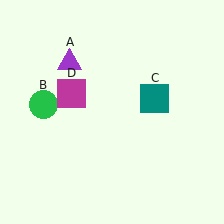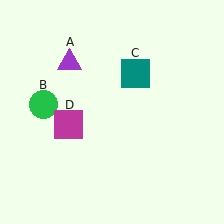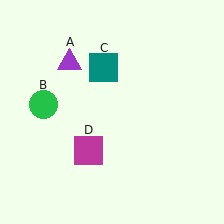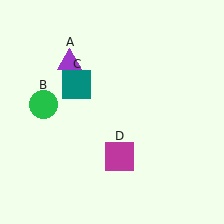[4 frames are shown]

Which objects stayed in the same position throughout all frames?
Purple triangle (object A) and green circle (object B) remained stationary.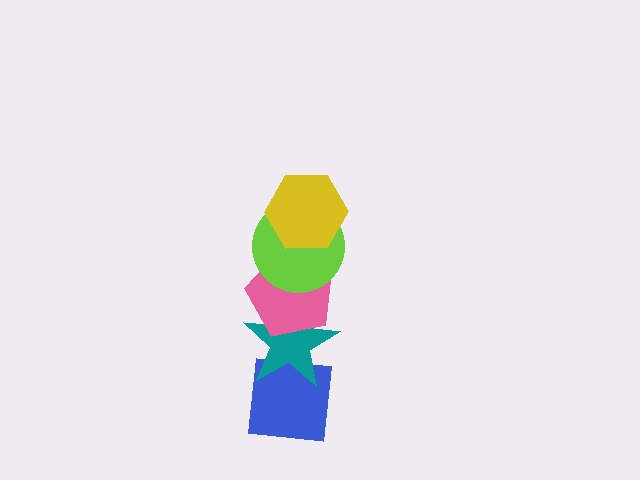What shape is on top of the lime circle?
The yellow hexagon is on top of the lime circle.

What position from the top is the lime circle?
The lime circle is 2nd from the top.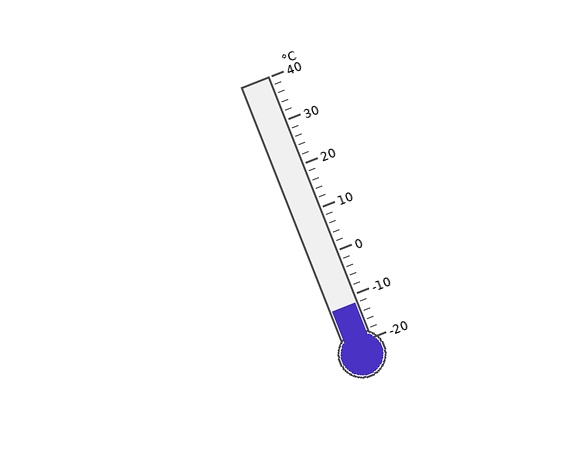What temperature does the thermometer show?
The thermometer shows approximately -12°C.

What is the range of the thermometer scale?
The thermometer scale ranges from -20°C to 40°C.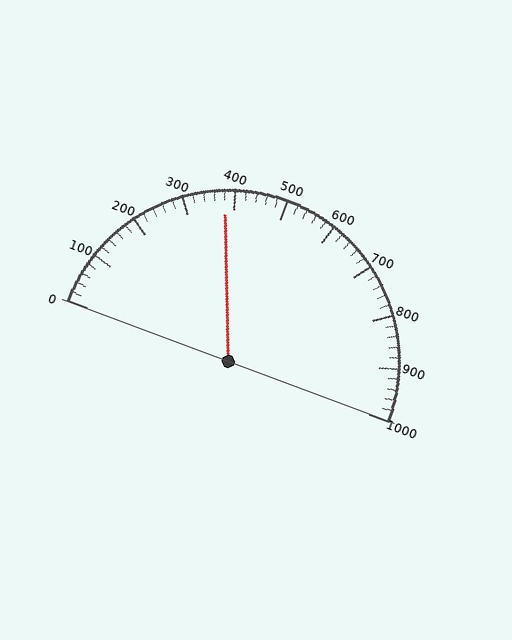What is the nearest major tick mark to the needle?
The nearest major tick mark is 400.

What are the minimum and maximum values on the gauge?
The gauge ranges from 0 to 1000.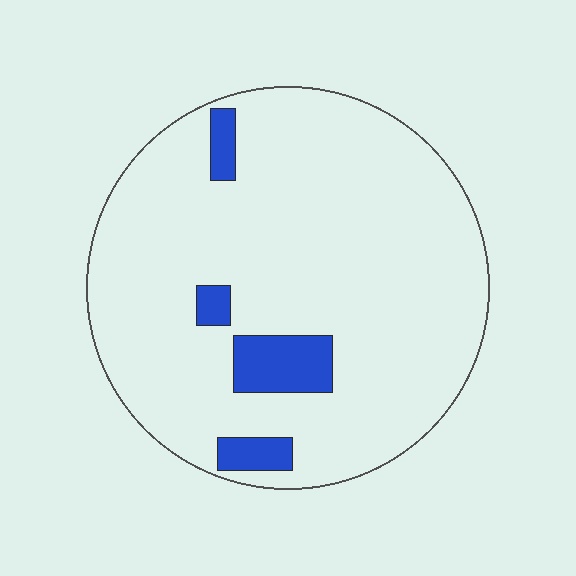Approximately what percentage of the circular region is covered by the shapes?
Approximately 10%.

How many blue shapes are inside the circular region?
4.